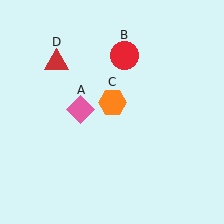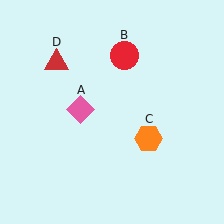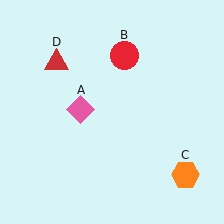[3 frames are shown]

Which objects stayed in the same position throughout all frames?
Pink diamond (object A) and red circle (object B) and red triangle (object D) remained stationary.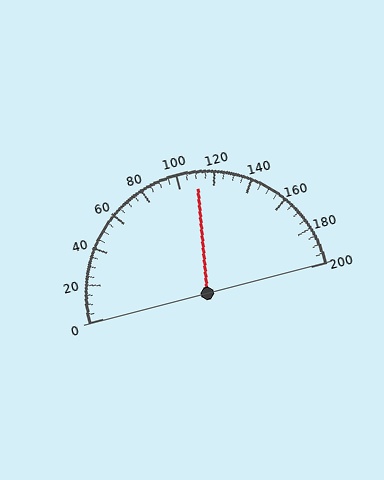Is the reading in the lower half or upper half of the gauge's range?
The reading is in the upper half of the range (0 to 200).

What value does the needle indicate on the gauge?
The needle indicates approximately 110.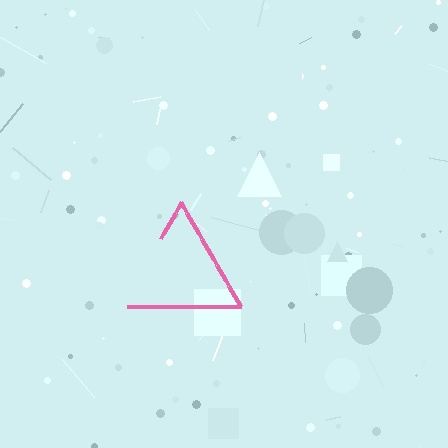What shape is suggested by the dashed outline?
The dashed outline suggests a triangle.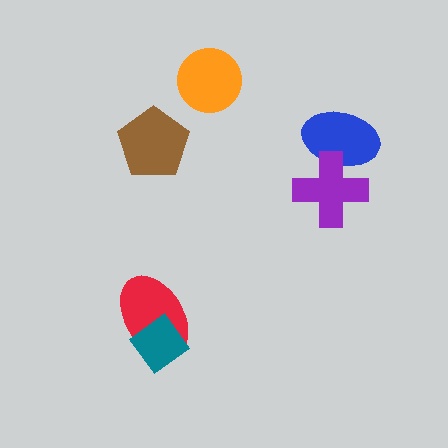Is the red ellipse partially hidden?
Yes, it is partially covered by another shape.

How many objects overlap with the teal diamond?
1 object overlaps with the teal diamond.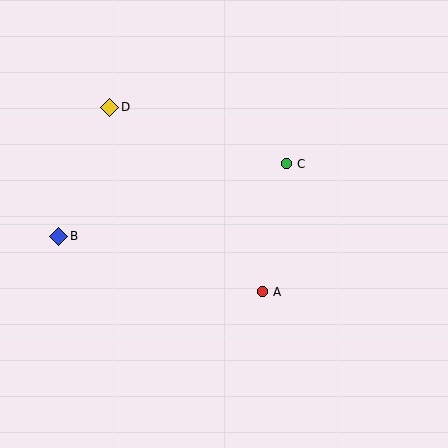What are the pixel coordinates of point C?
Point C is at (286, 164).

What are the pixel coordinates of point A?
Point A is at (262, 292).